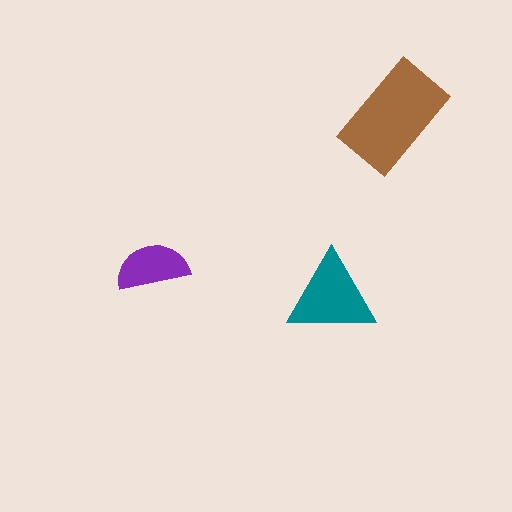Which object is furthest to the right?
The brown rectangle is rightmost.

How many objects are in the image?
There are 3 objects in the image.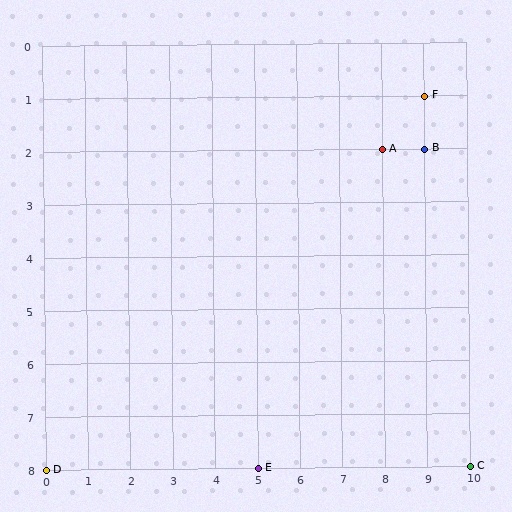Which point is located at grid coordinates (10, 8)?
Point C is at (10, 8).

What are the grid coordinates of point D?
Point D is at grid coordinates (0, 8).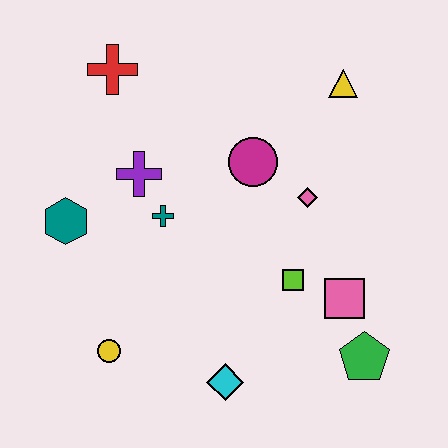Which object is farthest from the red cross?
The green pentagon is farthest from the red cross.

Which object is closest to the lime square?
The pink square is closest to the lime square.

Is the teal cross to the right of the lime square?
No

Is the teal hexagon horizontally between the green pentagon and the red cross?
No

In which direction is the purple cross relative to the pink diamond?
The purple cross is to the left of the pink diamond.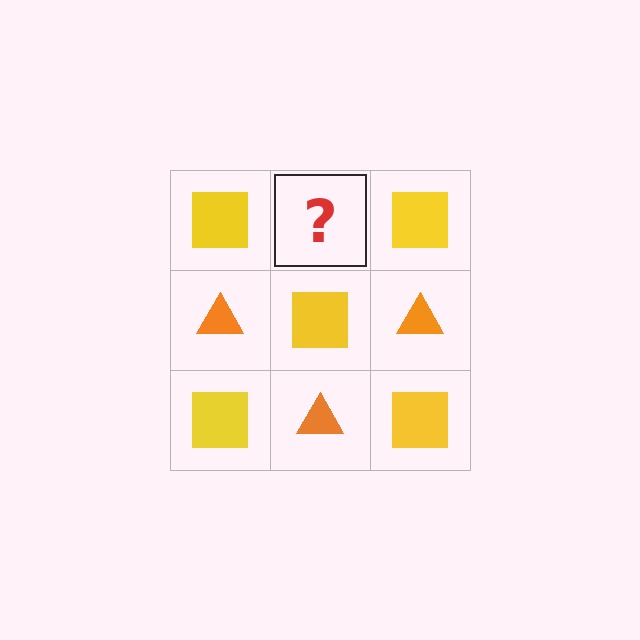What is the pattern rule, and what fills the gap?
The rule is that it alternates yellow square and orange triangle in a checkerboard pattern. The gap should be filled with an orange triangle.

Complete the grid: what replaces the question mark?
The question mark should be replaced with an orange triangle.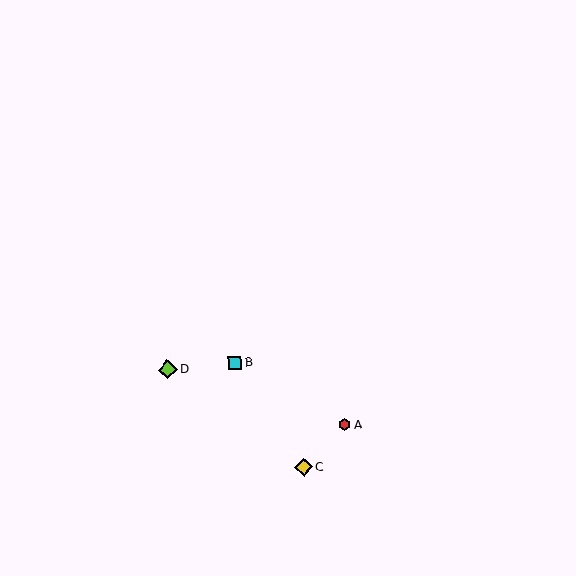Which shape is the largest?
The lime diamond (labeled D) is the largest.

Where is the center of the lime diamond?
The center of the lime diamond is at (168, 370).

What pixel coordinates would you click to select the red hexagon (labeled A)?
Click at (344, 425) to select the red hexagon A.